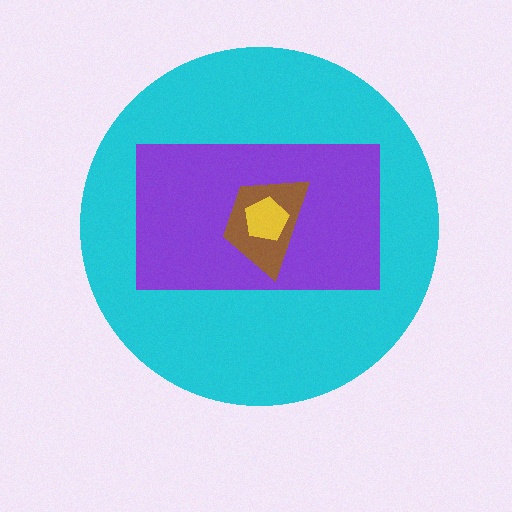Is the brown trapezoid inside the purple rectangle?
Yes.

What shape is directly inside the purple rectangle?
The brown trapezoid.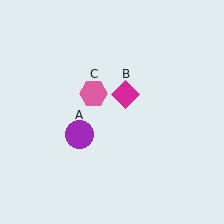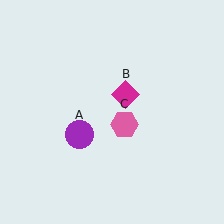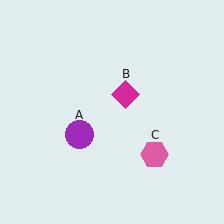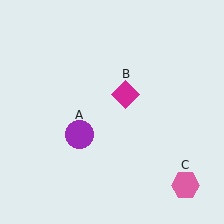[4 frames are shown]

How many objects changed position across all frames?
1 object changed position: pink hexagon (object C).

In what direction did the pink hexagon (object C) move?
The pink hexagon (object C) moved down and to the right.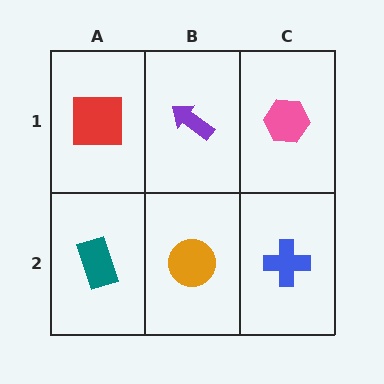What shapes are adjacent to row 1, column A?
A teal rectangle (row 2, column A), a purple arrow (row 1, column B).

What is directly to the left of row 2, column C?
An orange circle.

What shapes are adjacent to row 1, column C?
A blue cross (row 2, column C), a purple arrow (row 1, column B).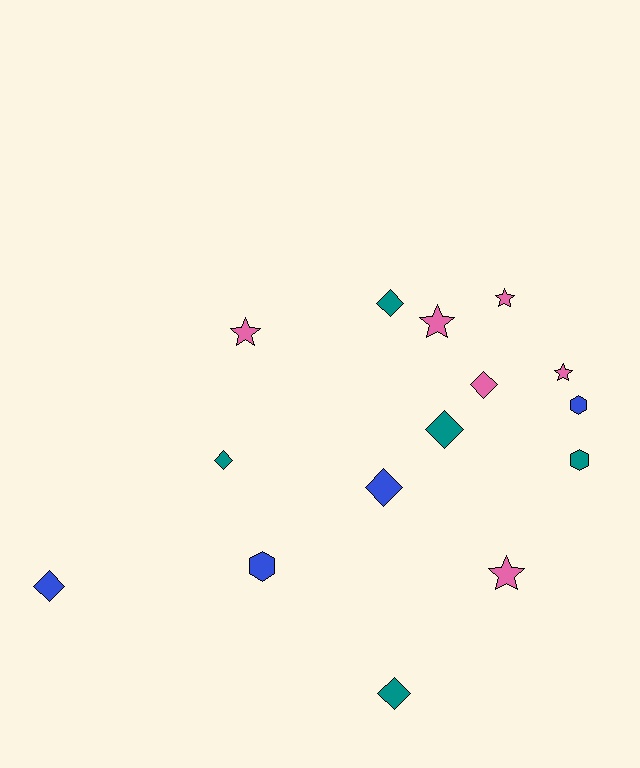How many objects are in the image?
There are 15 objects.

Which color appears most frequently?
Pink, with 6 objects.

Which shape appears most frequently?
Diamond, with 7 objects.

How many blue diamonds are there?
There are 2 blue diamonds.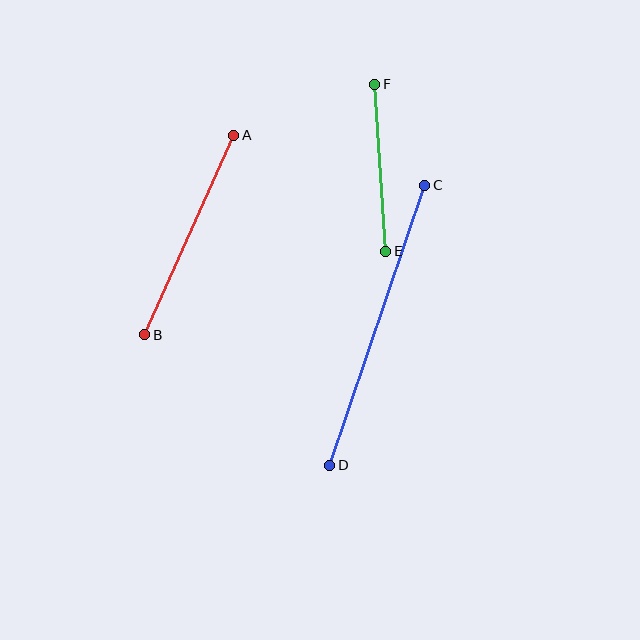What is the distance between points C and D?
The distance is approximately 296 pixels.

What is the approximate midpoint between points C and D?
The midpoint is at approximately (377, 325) pixels.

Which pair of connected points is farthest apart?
Points C and D are farthest apart.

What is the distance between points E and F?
The distance is approximately 167 pixels.